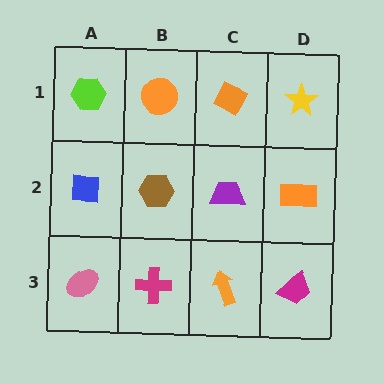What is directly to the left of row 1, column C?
An orange circle.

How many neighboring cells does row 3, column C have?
3.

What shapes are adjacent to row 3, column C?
A purple trapezoid (row 2, column C), a magenta cross (row 3, column B), a magenta trapezoid (row 3, column D).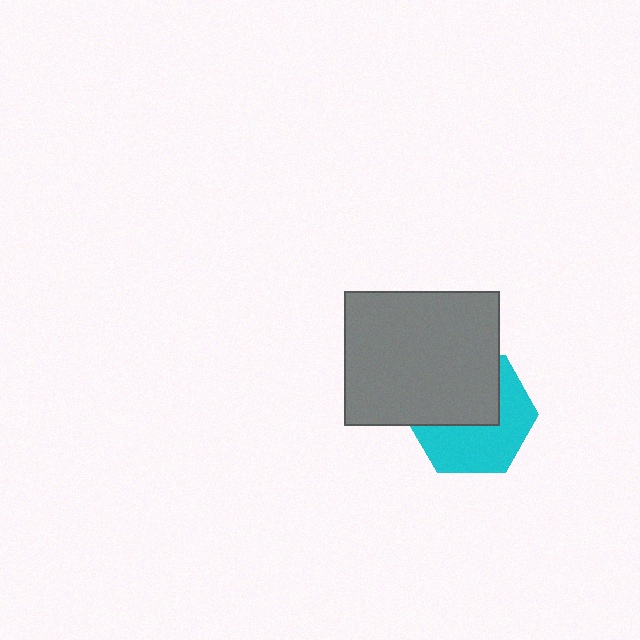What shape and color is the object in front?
The object in front is a gray rectangle.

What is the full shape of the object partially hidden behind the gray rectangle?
The partially hidden object is a cyan hexagon.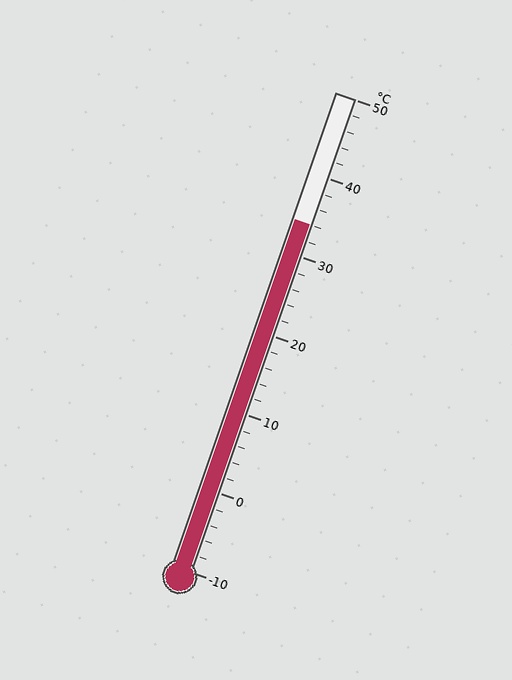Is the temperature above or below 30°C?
The temperature is above 30°C.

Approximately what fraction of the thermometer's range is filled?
The thermometer is filled to approximately 75% of its range.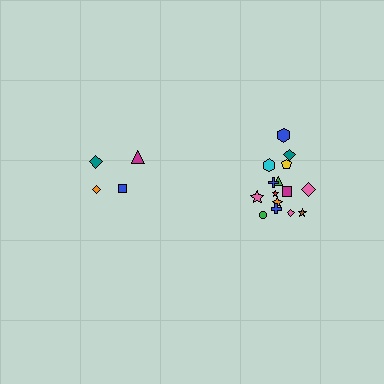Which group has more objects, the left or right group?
The right group.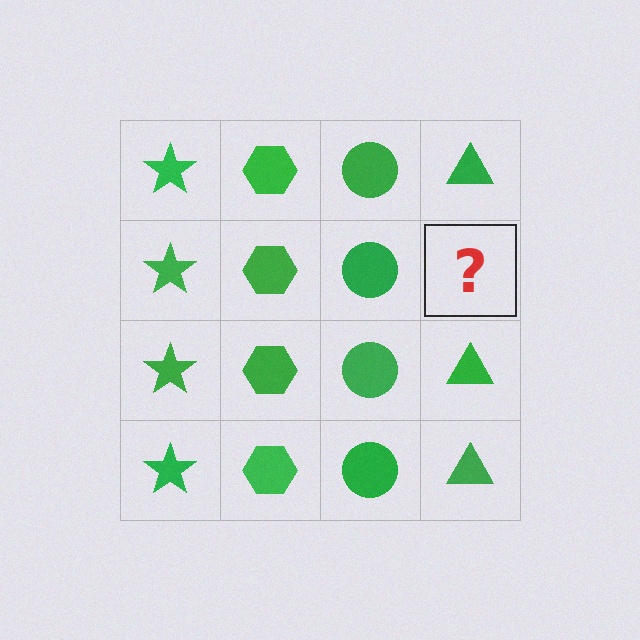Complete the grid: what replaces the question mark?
The question mark should be replaced with a green triangle.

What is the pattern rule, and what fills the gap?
The rule is that each column has a consistent shape. The gap should be filled with a green triangle.